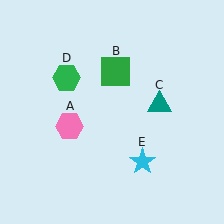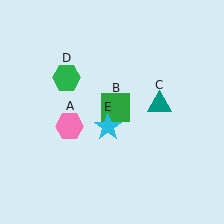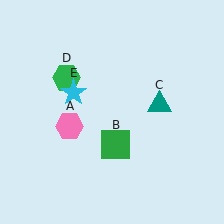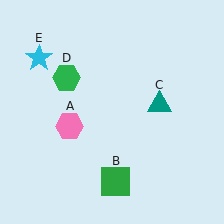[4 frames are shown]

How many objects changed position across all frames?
2 objects changed position: green square (object B), cyan star (object E).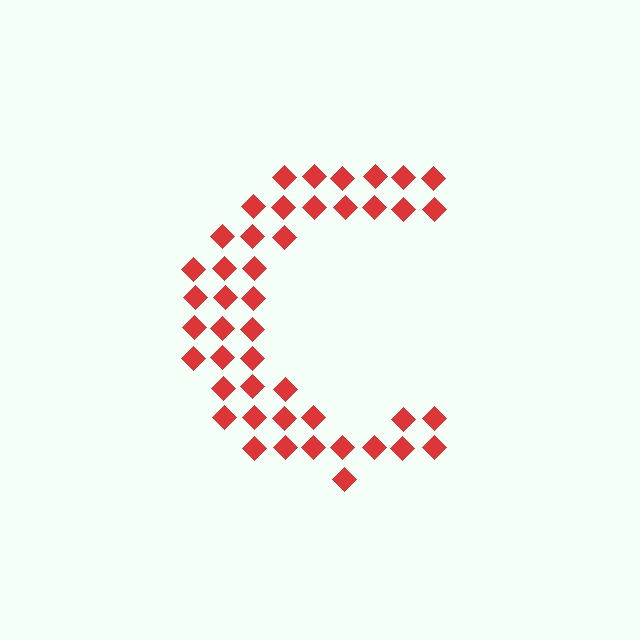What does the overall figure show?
The overall figure shows the letter C.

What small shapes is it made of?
It is made of small diamonds.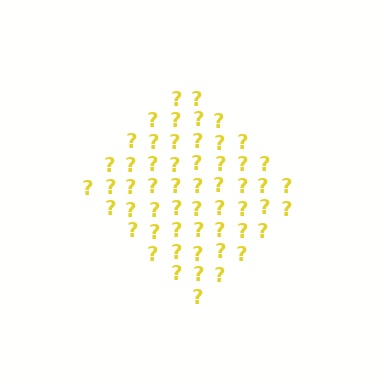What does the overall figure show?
The overall figure shows a diamond.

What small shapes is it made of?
It is made of small question marks.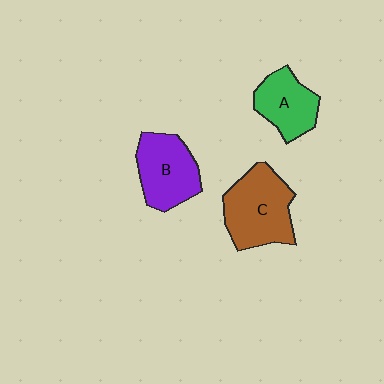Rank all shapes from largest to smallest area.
From largest to smallest: C (brown), B (purple), A (green).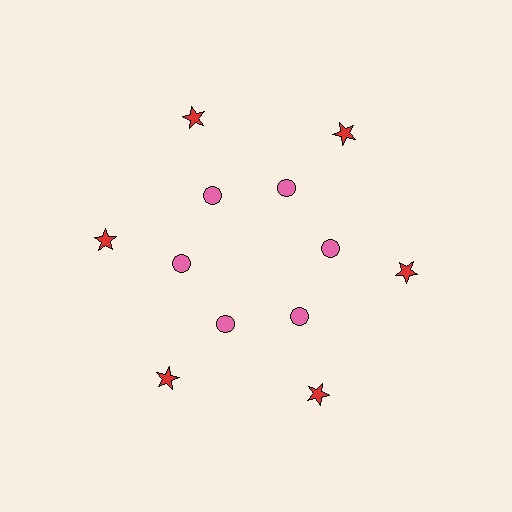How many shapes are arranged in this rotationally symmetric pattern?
There are 12 shapes, arranged in 6 groups of 2.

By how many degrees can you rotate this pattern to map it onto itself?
The pattern maps onto itself every 60 degrees of rotation.